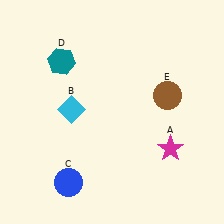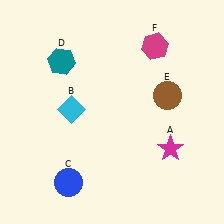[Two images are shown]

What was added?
A magenta hexagon (F) was added in Image 2.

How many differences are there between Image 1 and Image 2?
There is 1 difference between the two images.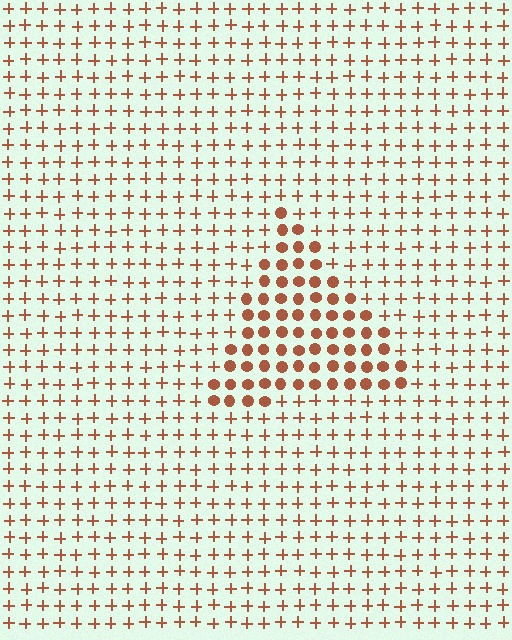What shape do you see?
I see a triangle.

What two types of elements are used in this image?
The image uses circles inside the triangle region and plus signs outside it.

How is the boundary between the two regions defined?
The boundary is defined by a change in element shape: circles inside vs. plus signs outside. All elements share the same color and spacing.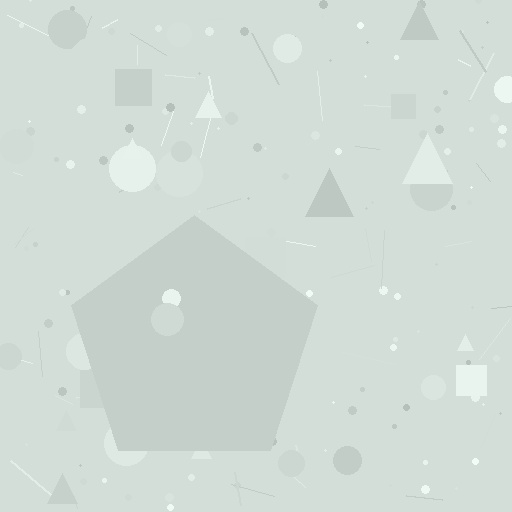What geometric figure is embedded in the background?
A pentagon is embedded in the background.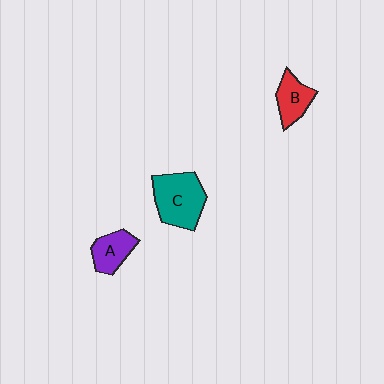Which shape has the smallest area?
Shape A (purple).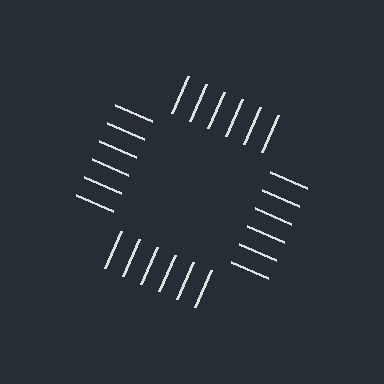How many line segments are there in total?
24 — 6 along each of the 4 edges.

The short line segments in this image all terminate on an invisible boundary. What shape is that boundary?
An illusory square — the line segments terminate on its edges but no continuous stroke is drawn.